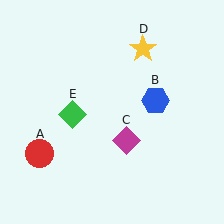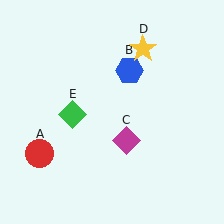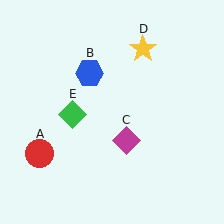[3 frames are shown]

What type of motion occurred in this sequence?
The blue hexagon (object B) rotated counterclockwise around the center of the scene.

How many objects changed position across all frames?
1 object changed position: blue hexagon (object B).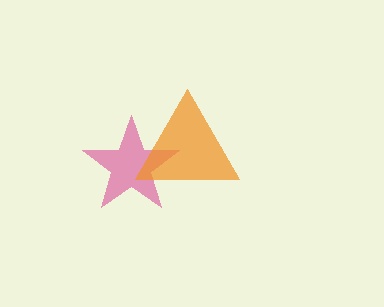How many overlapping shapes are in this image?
There are 2 overlapping shapes in the image.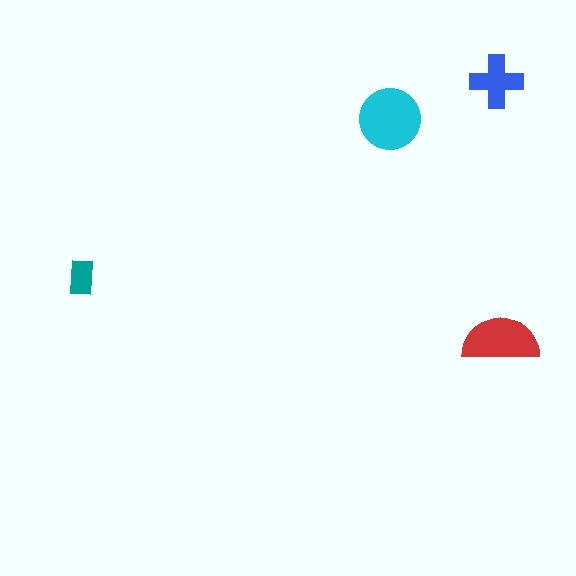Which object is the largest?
The cyan circle.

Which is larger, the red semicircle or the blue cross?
The red semicircle.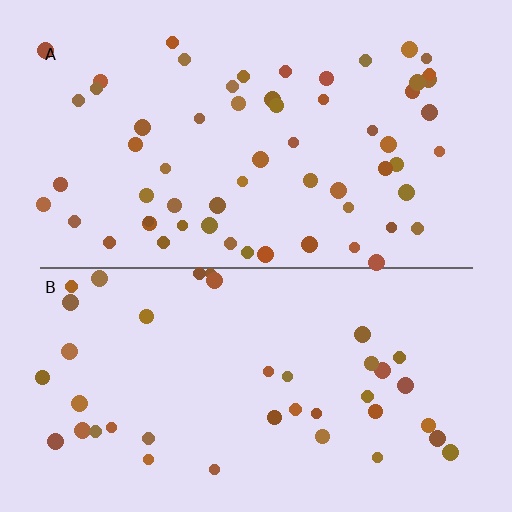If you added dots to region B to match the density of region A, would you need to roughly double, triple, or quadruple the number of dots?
Approximately double.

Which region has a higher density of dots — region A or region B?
A (the top).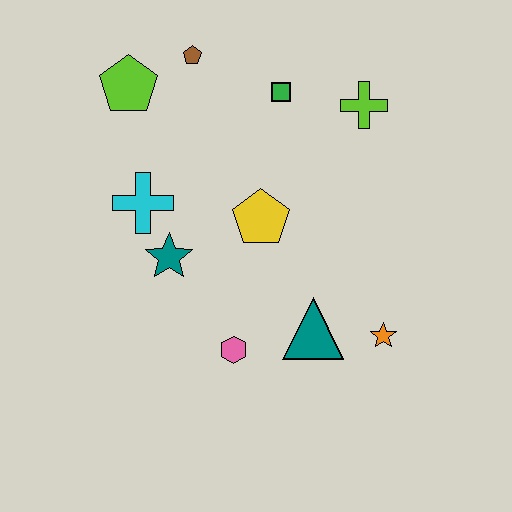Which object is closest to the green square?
The lime cross is closest to the green square.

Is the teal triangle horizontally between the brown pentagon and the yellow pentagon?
No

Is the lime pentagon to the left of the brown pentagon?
Yes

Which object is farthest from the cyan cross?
The orange star is farthest from the cyan cross.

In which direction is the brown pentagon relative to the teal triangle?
The brown pentagon is above the teal triangle.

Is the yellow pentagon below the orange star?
No